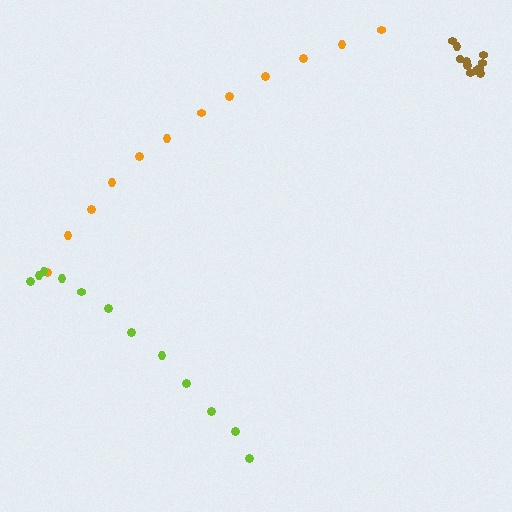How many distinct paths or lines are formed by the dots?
There are 3 distinct paths.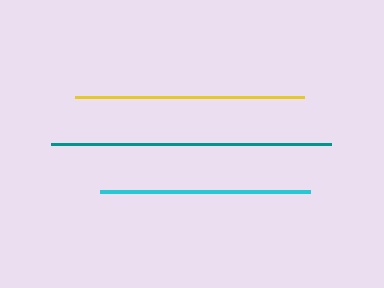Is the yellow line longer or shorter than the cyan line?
The yellow line is longer than the cyan line.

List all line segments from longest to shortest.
From longest to shortest: teal, yellow, cyan.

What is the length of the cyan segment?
The cyan segment is approximately 211 pixels long.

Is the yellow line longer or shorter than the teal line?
The teal line is longer than the yellow line.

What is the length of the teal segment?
The teal segment is approximately 280 pixels long.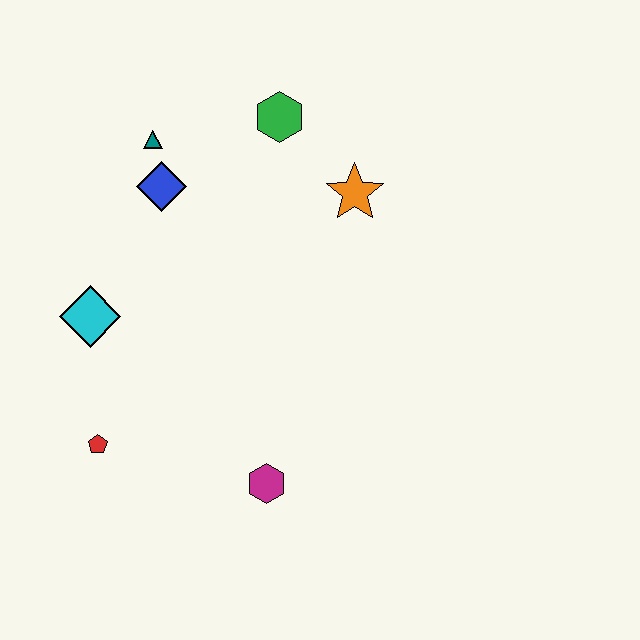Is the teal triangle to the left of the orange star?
Yes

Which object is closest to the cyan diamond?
The red pentagon is closest to the cyan diamond.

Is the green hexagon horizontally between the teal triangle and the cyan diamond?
No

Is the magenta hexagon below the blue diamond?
Yes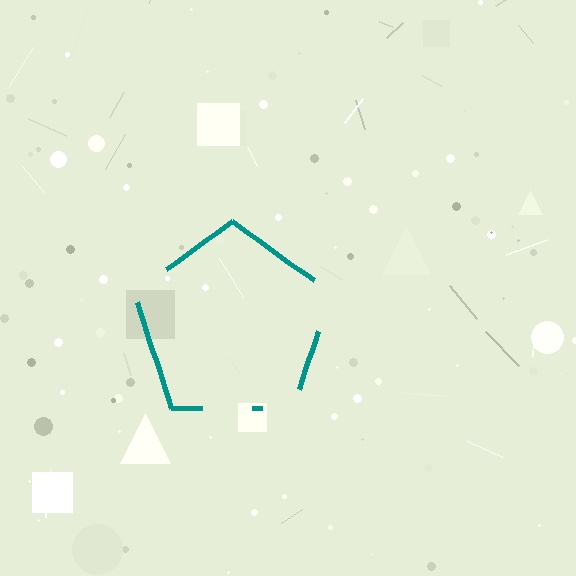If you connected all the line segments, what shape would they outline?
They would outline a pentagon.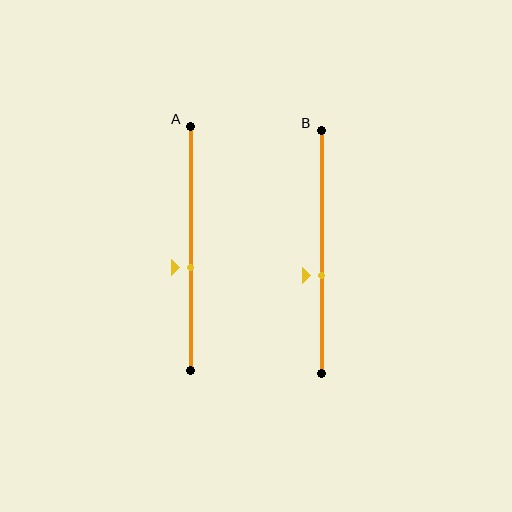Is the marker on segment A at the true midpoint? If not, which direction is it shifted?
No, the marker on segment A is shifted downward by about 8% of the segment length.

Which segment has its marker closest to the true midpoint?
Segment A has its marker closest to the true midpoint.